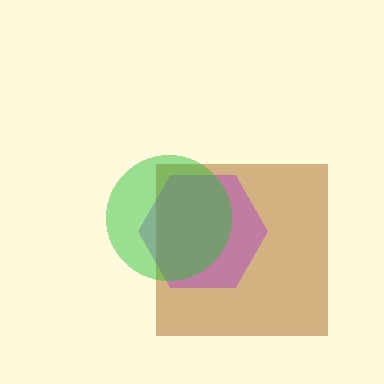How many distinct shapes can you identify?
There are 3 distinct shapes: a brown square, a purple hexagon, a green circle.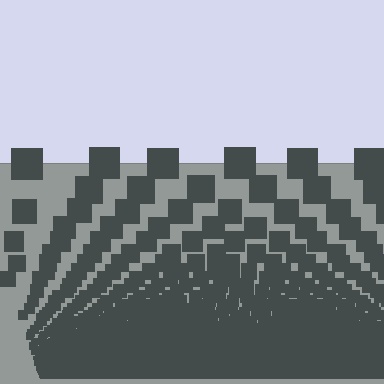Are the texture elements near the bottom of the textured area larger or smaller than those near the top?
Smaller. The gradient is inverted — elements near the bottom are smaller and denser.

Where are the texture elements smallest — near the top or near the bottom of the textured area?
Near the bottom.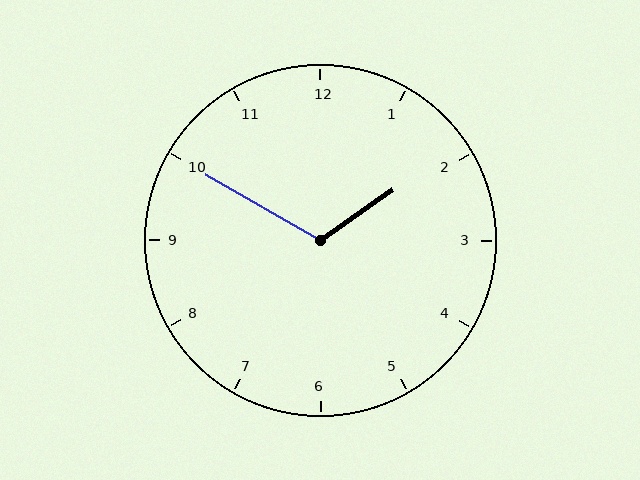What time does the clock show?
1:50.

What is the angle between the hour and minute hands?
Approximately 115 degrees.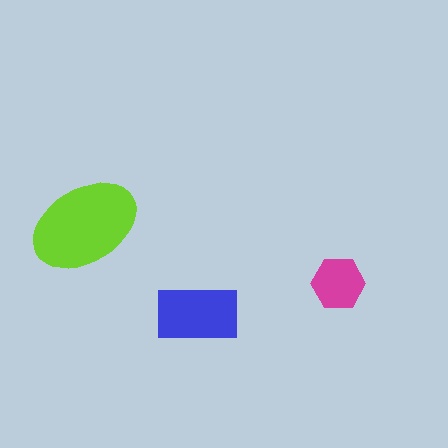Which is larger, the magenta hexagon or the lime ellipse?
The lime ellipse.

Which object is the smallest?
The magenta hexagon.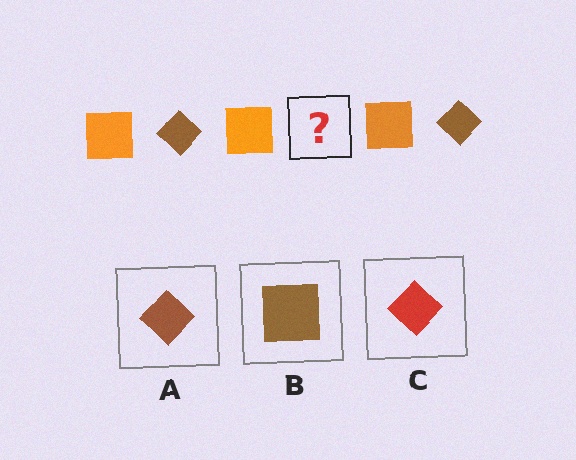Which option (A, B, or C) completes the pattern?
A.